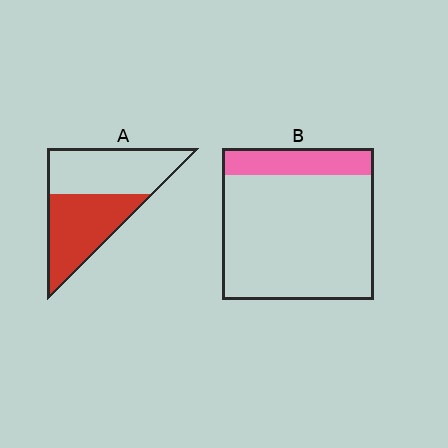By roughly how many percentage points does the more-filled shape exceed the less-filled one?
By roughly 30 percentage points (A over B).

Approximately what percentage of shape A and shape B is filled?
A is approximately 50% and B is approximately 20%.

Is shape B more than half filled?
No.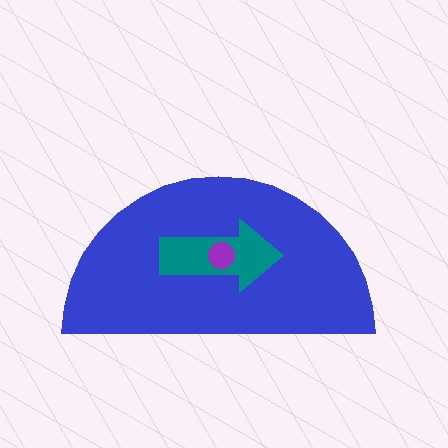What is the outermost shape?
The blue semicircle.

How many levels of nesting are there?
3.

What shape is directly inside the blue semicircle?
The teal arrow.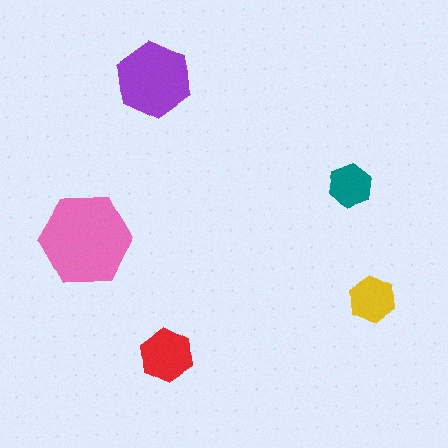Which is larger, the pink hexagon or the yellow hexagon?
The pink one.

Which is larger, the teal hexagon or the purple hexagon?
The purple one.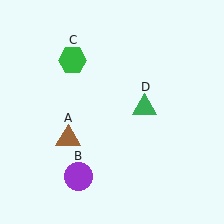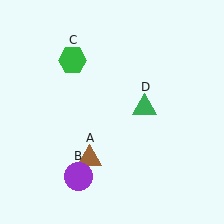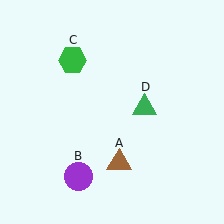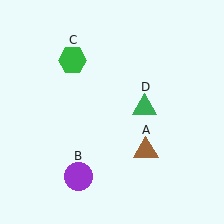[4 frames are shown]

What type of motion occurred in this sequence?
The brown triangle (object A) rotated counterclockwise around the center of the scene.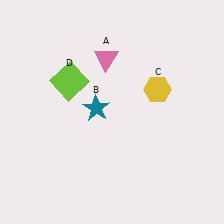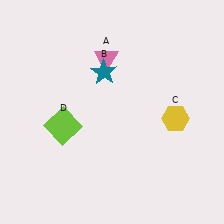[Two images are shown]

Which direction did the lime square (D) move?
The lime square (D) moved down.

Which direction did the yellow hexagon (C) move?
The yellow hexagon (C) moved down.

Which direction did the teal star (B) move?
The teal star (B) moved up.